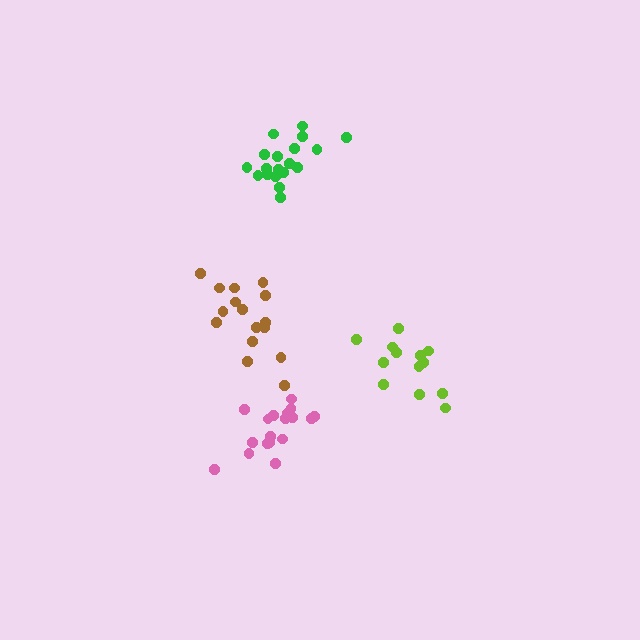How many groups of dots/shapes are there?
There are 4 groups.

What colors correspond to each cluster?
The clusters are colored: pink, lime, brown, green.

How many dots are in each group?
Group 1: 18 dots, Group 2: 13 dots, Group 3: 16 dots, Group 4: 19 dots (66 total).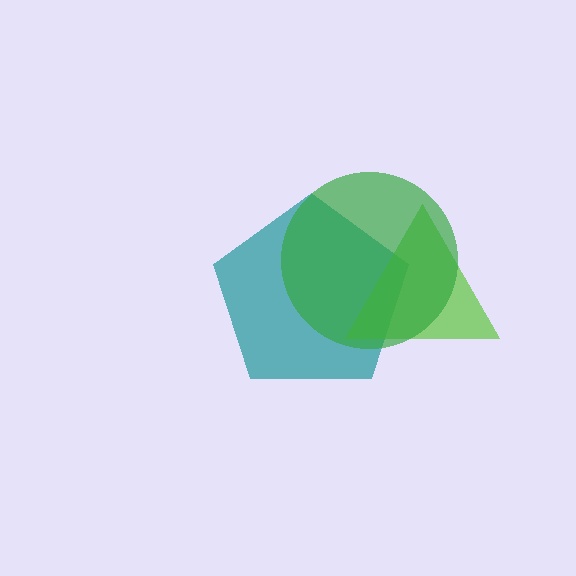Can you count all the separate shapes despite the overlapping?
Yes, there are 3 separate shapes.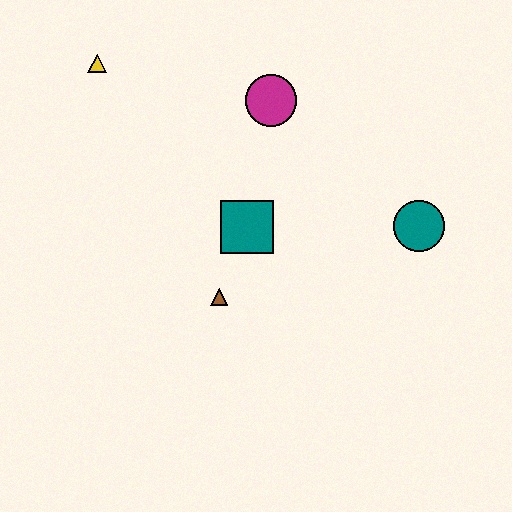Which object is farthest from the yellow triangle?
The teal circle is farthest from the yellow triangle.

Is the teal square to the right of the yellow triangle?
Yes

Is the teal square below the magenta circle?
Yes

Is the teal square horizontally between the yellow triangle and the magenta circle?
Yes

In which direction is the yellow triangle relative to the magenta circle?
The yellow triangle is to the left of the magenta circle.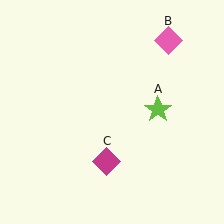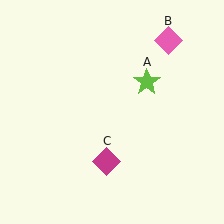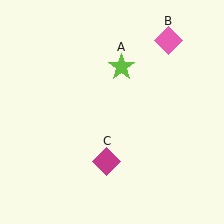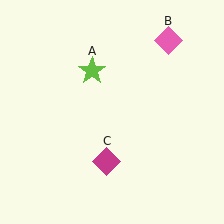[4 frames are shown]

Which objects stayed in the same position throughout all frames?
Pink diamond (object B) and magenta diamond (object C) remained stationary.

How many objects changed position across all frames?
1 object changed position: lime star (object A).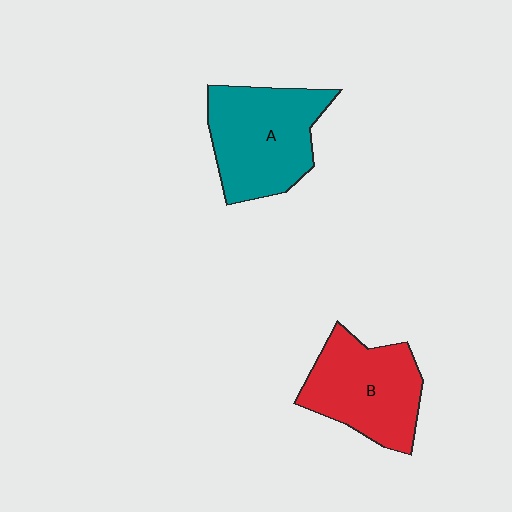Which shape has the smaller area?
Shape B (red).